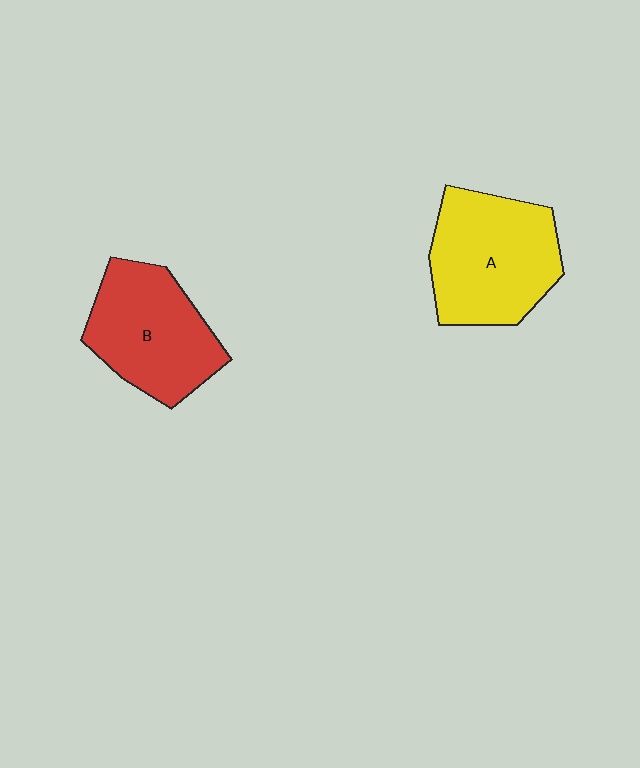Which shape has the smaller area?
Shape B (red).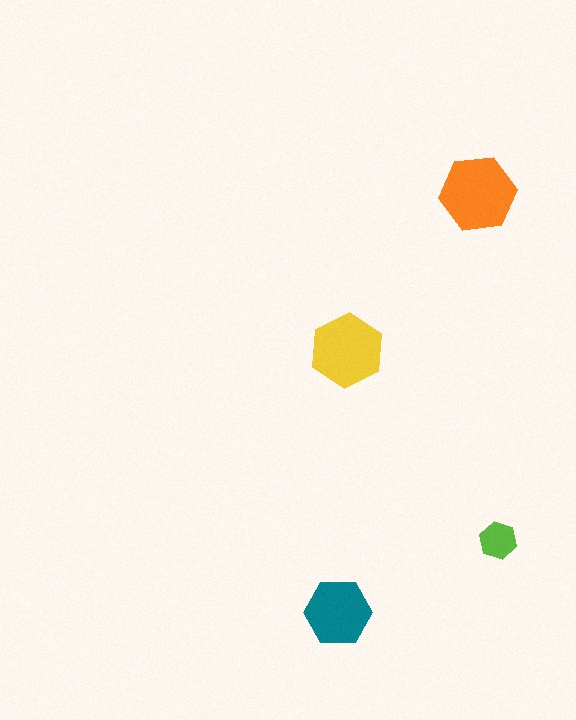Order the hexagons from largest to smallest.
the orange one, the yellow one, the teal one, the lime one.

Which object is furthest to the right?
The lime hexagon is rightmost.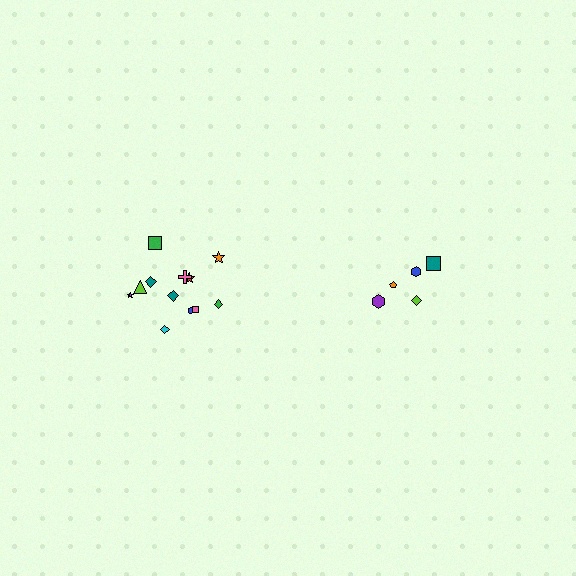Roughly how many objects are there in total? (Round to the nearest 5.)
Roughly 15 objects in total.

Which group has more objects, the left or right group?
The left group.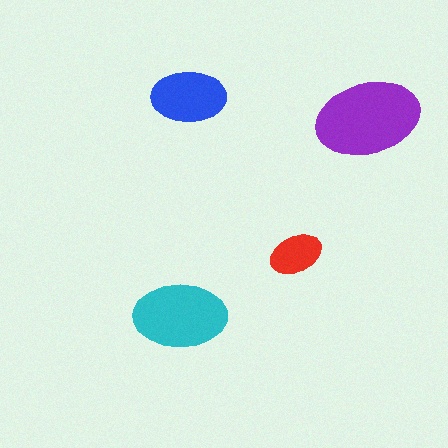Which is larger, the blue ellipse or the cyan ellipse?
The cyan one.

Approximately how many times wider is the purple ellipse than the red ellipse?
About 2 times wider.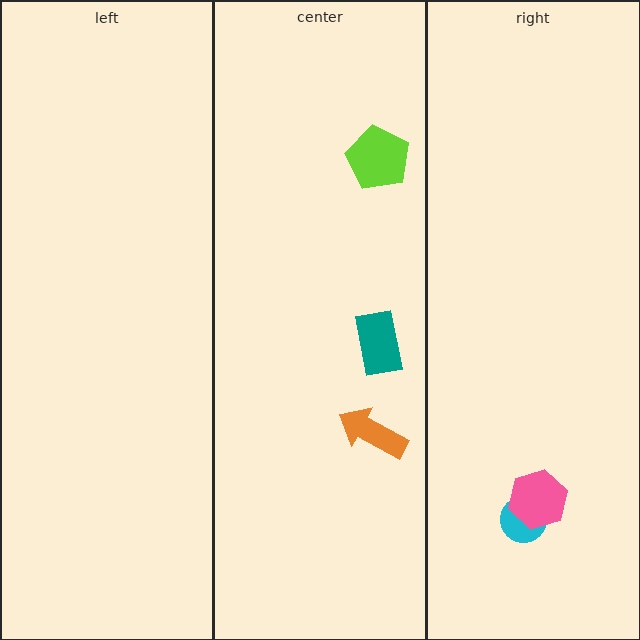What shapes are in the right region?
The cyan circle, the pink hexagon.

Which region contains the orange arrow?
The center region.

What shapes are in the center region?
The orange arrow, the lime pentagon, the teal rectangle.